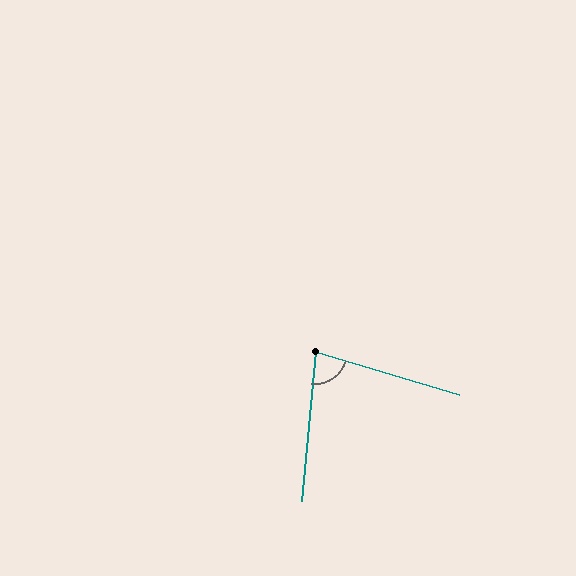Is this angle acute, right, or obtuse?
It is acute.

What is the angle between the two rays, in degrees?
Approximately 79 degrees.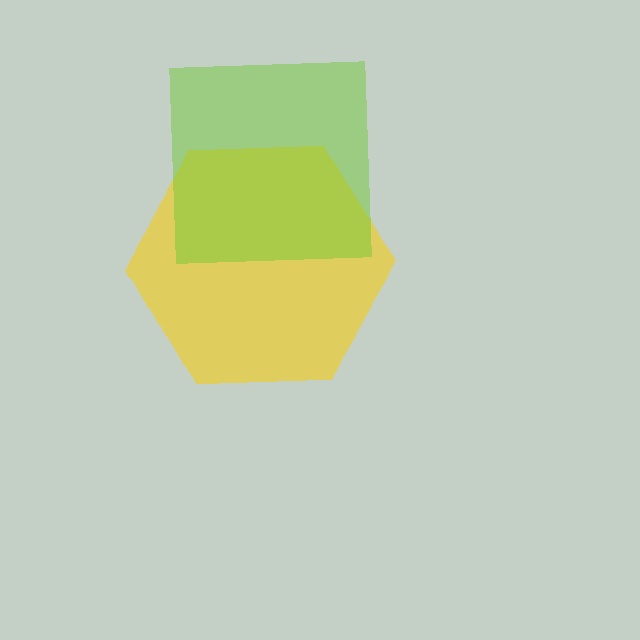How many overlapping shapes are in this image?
There are 2 overlapping shapes in the image.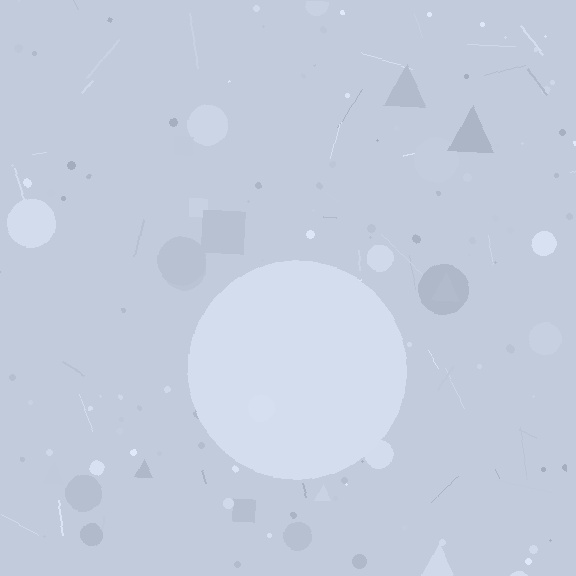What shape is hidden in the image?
A circle is hidden in the image.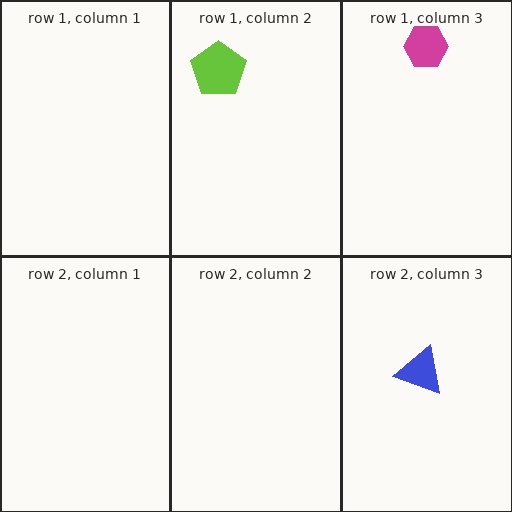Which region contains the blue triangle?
The row 2, column 3 region.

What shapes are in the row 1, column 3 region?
The magenta hexagon.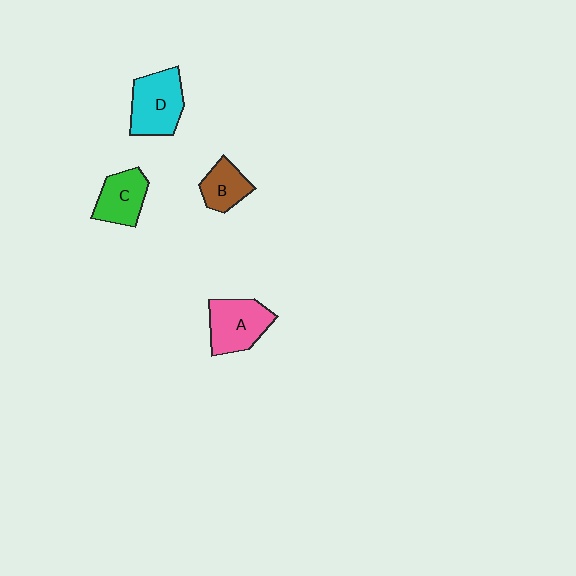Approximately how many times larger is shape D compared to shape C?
Approximately 1.3 times.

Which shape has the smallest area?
Shape B (brown).